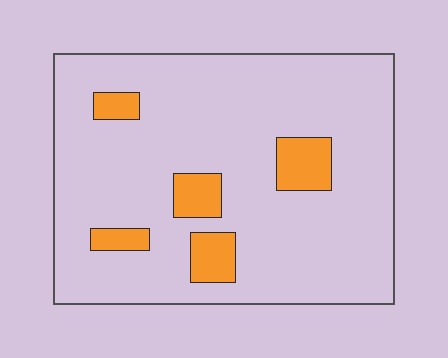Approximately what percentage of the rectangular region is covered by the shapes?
Approximately 10%.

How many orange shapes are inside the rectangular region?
5.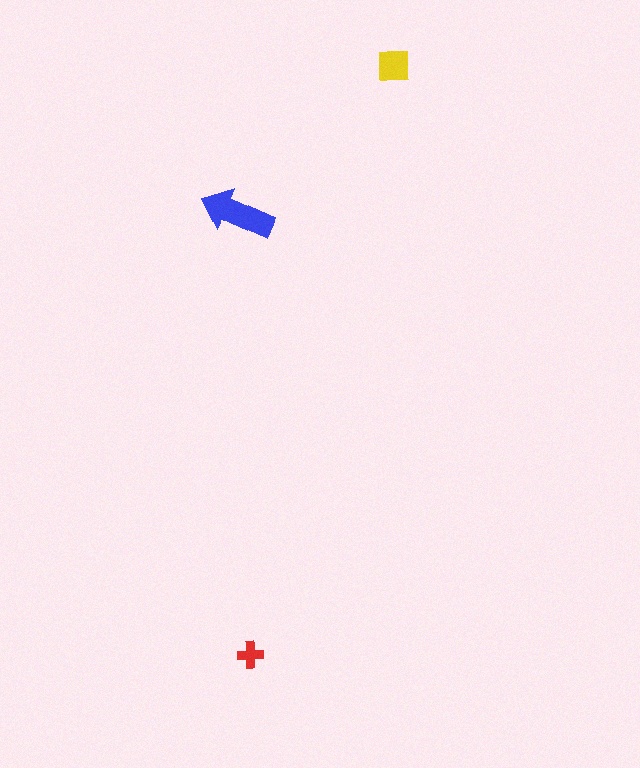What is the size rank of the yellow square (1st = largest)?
2nd.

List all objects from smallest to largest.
The red cross, the yellow square, the blue arrow.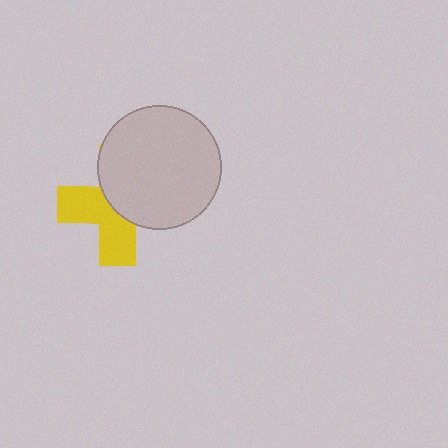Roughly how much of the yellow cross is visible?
About half of it is visible (roughly 47%).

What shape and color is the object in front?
The object in front is a light gray circle.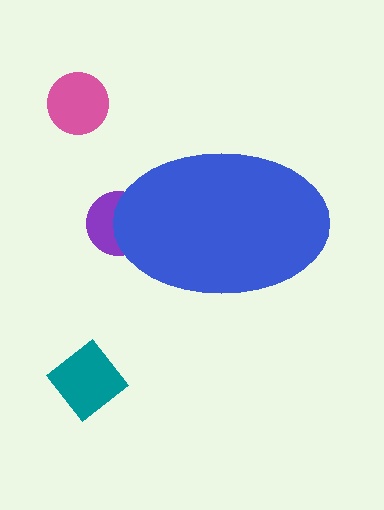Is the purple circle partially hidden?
Yes, the purple circle is partially hidden behind the blue ellipse.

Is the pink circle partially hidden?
No, the pink circle is fully visible.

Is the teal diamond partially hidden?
No, the teal diamond is fully visible.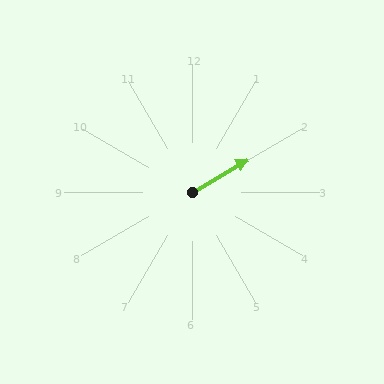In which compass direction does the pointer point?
Northeast.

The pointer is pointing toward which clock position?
Roughly 2 o'clock.